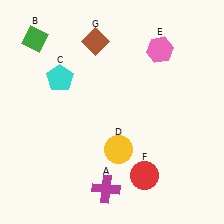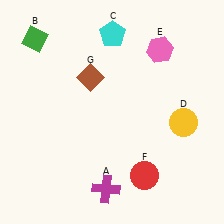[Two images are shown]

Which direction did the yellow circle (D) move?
The yellow circle (D) moved right.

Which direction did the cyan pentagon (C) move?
The cyan pentagon (C) moved right.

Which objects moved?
The objects that moved are: the cyan pentagon (C), the yellow circle (D), the brown diamond (G).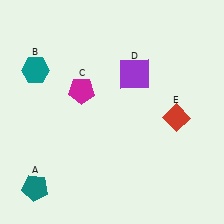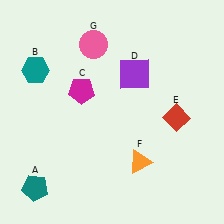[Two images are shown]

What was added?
An orange triangle (F), a pink circle (G) were added in Image 2.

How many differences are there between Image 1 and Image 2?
There are 2 differences between the two images.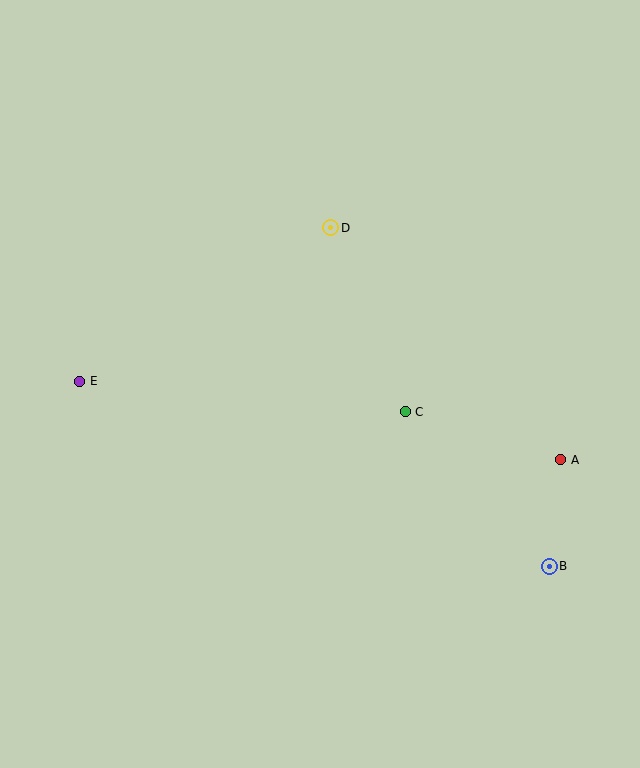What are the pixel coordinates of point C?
Point C is at (405, 412).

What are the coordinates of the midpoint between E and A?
The midpoint between E and A is at (320, 421).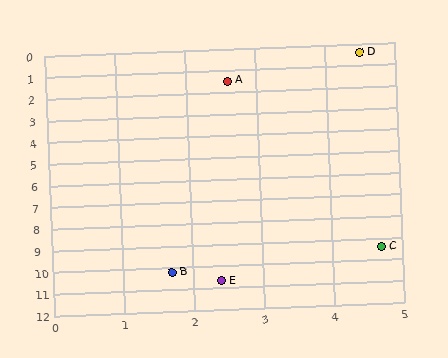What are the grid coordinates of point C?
Point C is at approximately (4.7, 9.4).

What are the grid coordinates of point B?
Point B is at approximately (1.7, 10.2).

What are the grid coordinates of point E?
Point E is at approximately (2.4, 10.7).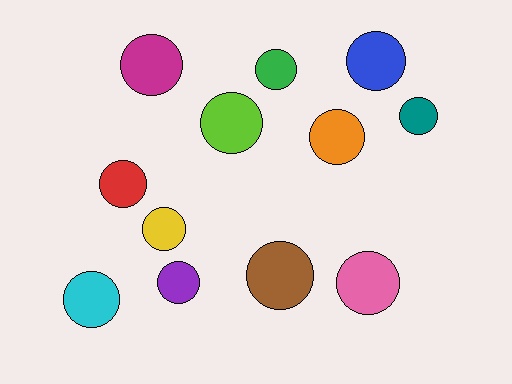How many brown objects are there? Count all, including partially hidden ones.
There is 1 brown object.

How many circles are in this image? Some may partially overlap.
There are 12 circles.